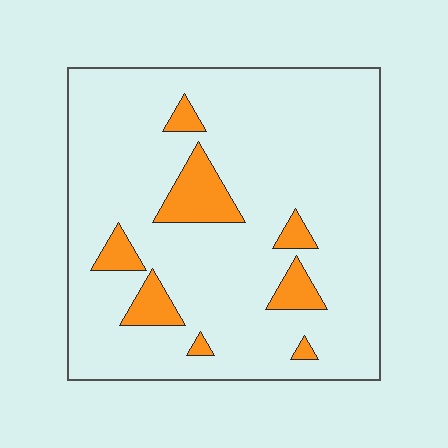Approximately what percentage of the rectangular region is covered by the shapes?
Approximately 10%.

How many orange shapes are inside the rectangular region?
8.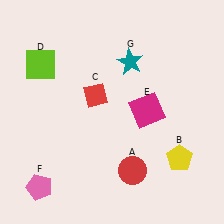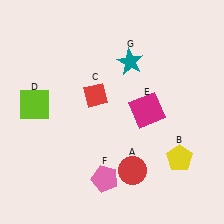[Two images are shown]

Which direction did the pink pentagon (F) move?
The pink pentagon (F) moved right.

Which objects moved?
The objects that moved are: the lime square (D), the pink pentagon (F).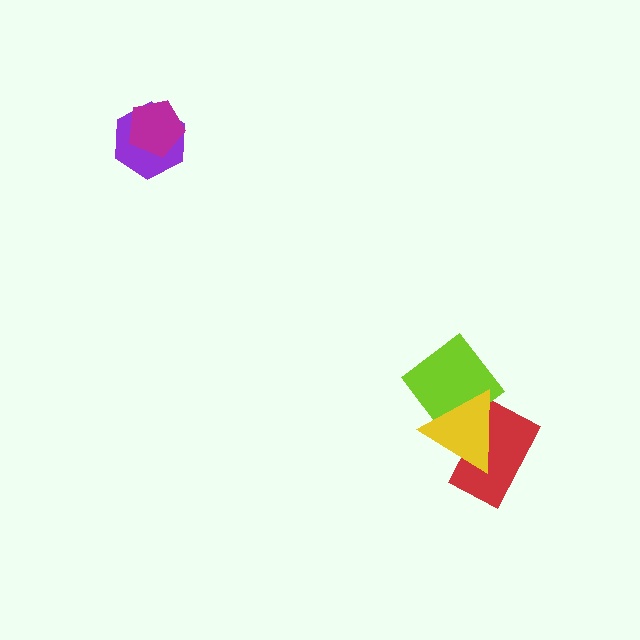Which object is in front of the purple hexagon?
The magenta pentagon is in front of the purple hexagon.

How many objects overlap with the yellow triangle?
2 objects overlap with the yellow triangle.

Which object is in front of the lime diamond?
The yellow triangle is in front of the lime diamond.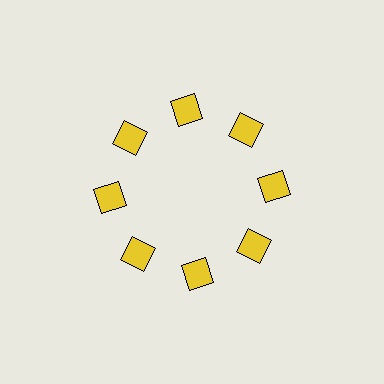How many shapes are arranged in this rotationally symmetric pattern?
There are 8 shapes, arranged in 8 groups of 1.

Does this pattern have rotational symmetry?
Yes, this pattern has 8-fold rotational symmetry. It looks the same after rotating 45 degrees around the center.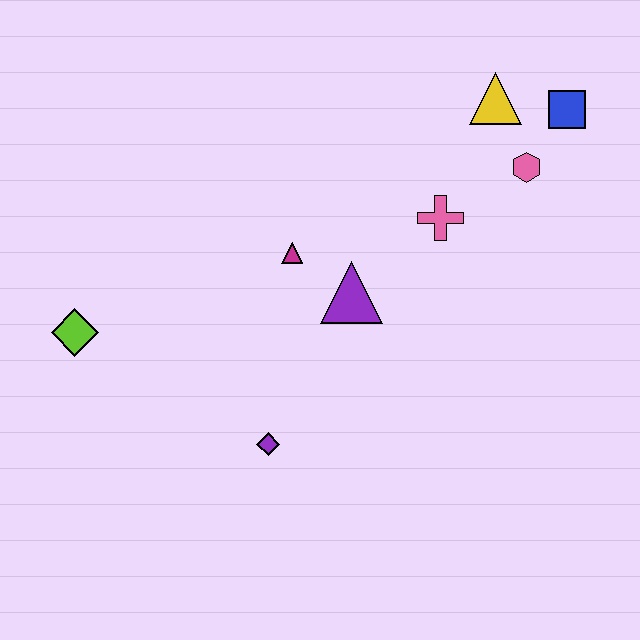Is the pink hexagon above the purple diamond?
Yes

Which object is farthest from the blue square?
The lime diamond is farthest from the blue square.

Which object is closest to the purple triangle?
The magenta triangle is closest to the purple triangle.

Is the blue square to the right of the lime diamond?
Yes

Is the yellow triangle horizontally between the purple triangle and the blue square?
Yes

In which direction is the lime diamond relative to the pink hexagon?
The lime diamond is to the left of the pink hexagon.